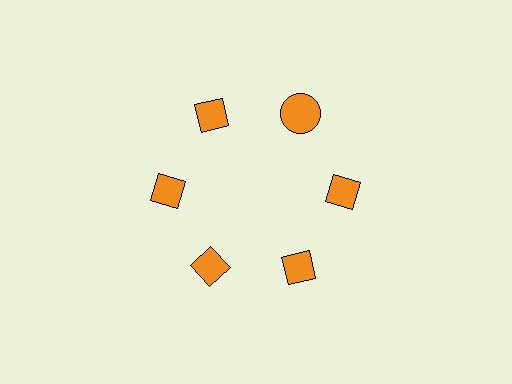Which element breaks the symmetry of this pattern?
The orange circle at roughly the 1 o'clock position breaks the symmetry. All other shapes are orange diamonds.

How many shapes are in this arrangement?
There are 6 shapes arranged in a ring pattern.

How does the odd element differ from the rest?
It has a different shape: circle instead of diamond.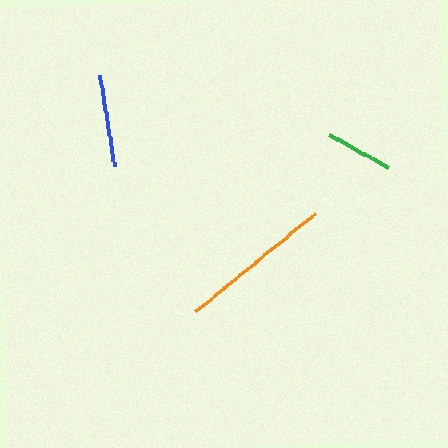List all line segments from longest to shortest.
From longest to shortest: orange, blue, green.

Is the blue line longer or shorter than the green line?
The blue line is longer than the green line.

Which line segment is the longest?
The orange line is the longest at approximately 154 pixels.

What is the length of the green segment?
The green segment is approximately 68 pixels long.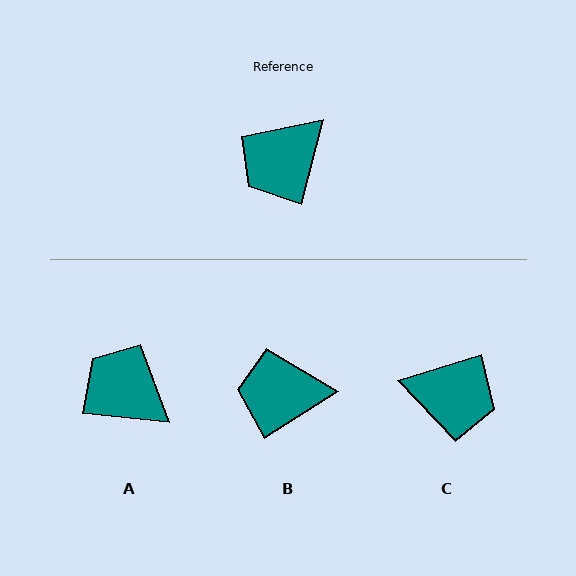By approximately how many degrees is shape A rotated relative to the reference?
Approximately 81 degrees clockwise.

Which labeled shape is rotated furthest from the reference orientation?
C, about 122 degrees away.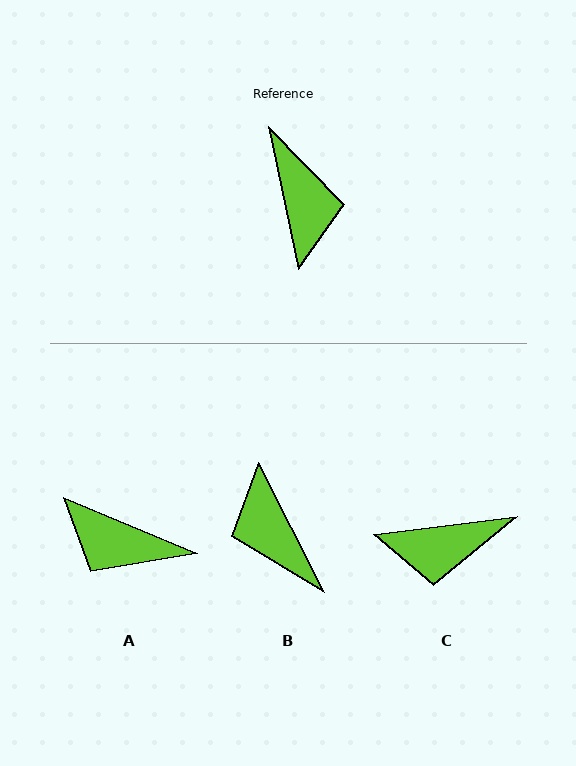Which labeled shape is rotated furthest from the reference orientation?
B, about 165 degrees away.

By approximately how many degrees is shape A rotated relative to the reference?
Approximately 124 degrees clockwise.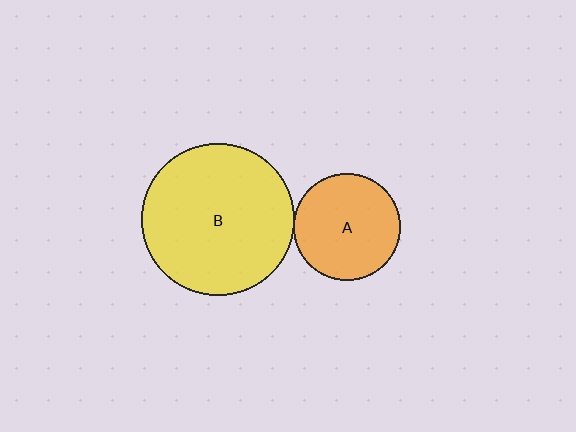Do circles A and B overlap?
Yes.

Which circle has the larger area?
Circle B (yellow).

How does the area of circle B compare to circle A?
Approximately 2.0 times.